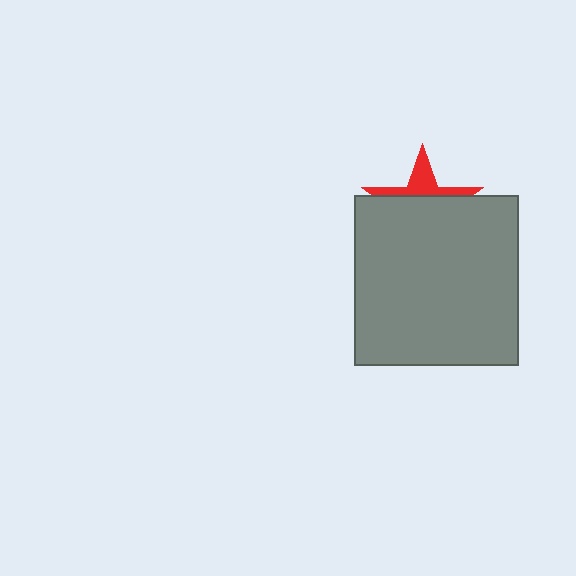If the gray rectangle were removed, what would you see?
You would see the complete red star.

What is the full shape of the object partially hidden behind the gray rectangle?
The partially hidden object is a red star.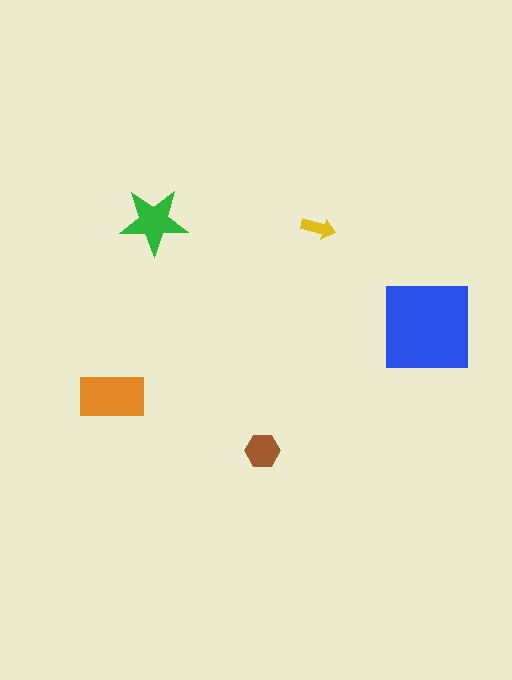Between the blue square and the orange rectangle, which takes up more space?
The blue square.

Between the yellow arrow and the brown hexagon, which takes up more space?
The brown hexagon.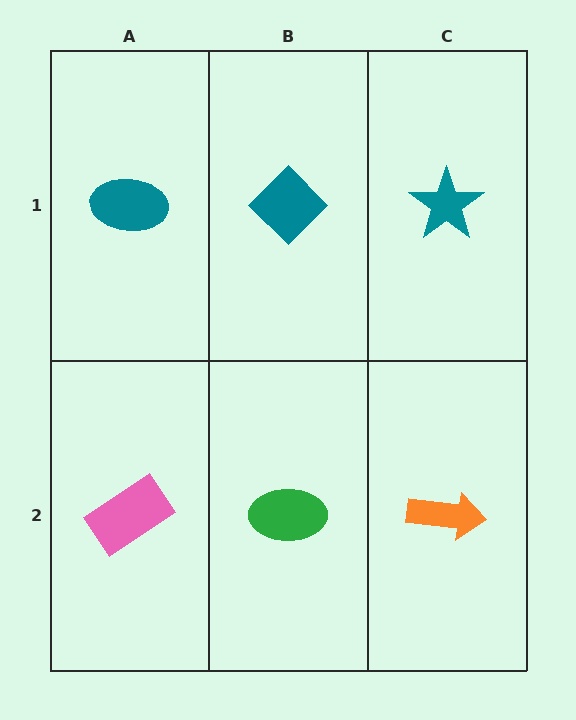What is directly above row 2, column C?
A teal star.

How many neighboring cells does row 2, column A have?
2.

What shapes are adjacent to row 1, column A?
A pink rectangle (row 2, column A), a teal diamond (row 1, column B).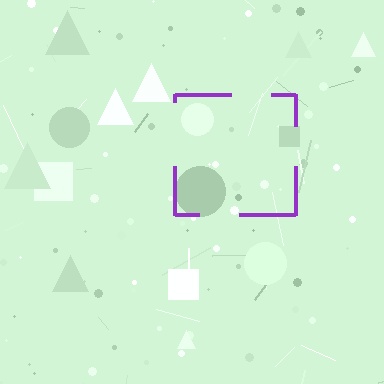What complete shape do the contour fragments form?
The contour fragments form a square.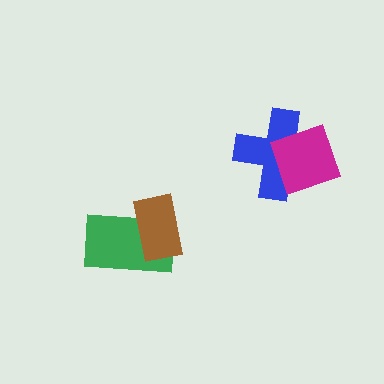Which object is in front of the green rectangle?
The brown rectangle is in front of the green rectangle.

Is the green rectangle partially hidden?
Yes, it is partially covered by another shape.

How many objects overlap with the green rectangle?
1 object overlaps with the green rectangle.